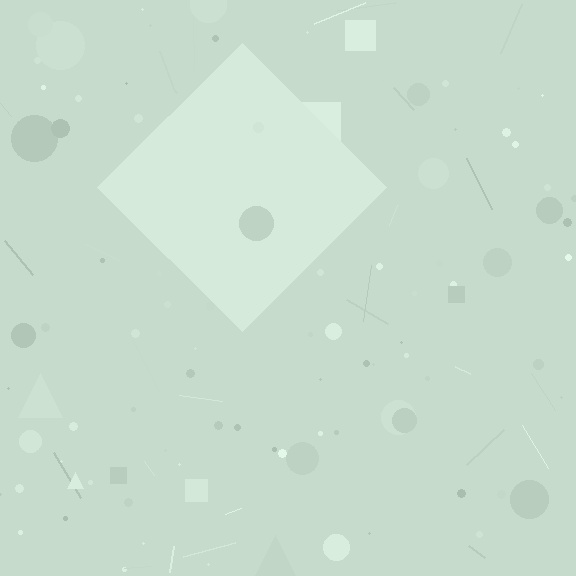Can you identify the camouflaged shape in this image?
The camouflaged shape is a diamond.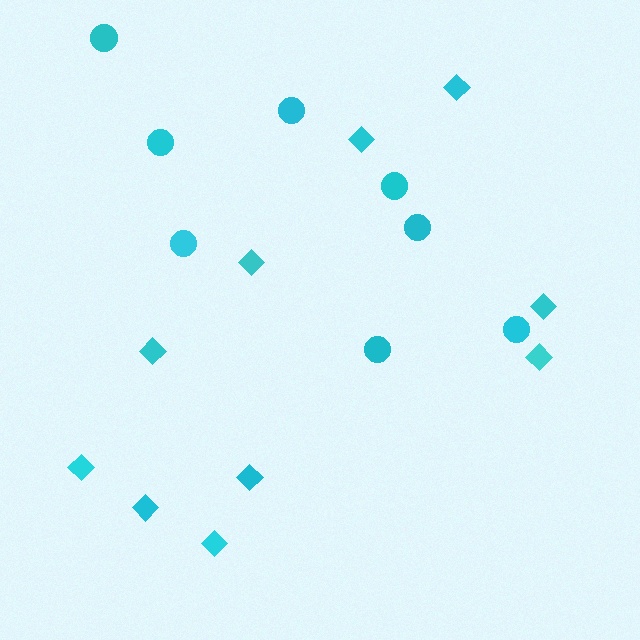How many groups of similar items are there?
There are 2 groups: one group of diamonds (10) and one group of circles (8).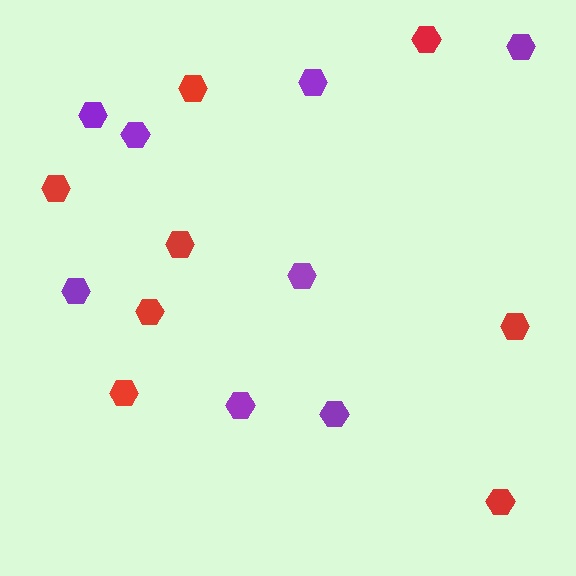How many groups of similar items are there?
There are 2 groups: one group of red hexagons (8) and one group of purple hexagons (8).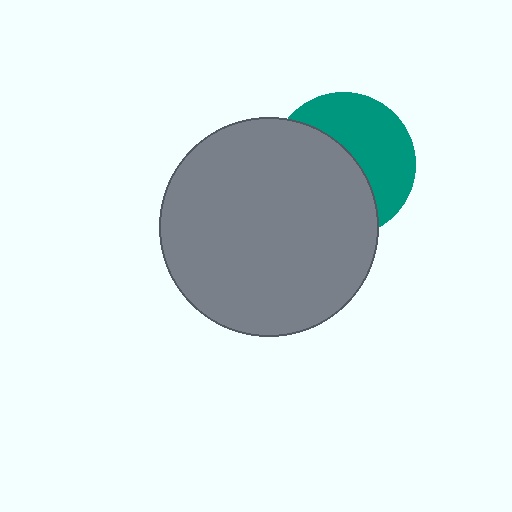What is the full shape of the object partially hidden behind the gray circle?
The partially hidden object is a teal circle.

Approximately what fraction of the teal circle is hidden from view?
Roughly 54% of the teal circle is hidden behind the gray circle.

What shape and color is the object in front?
The object in front is a gray circle.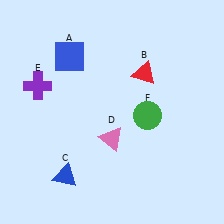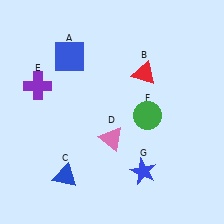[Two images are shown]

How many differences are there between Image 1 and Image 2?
There is 1 difference between the two images.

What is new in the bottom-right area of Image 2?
A blue star (G) was added in the bottom-right area of Image 2.